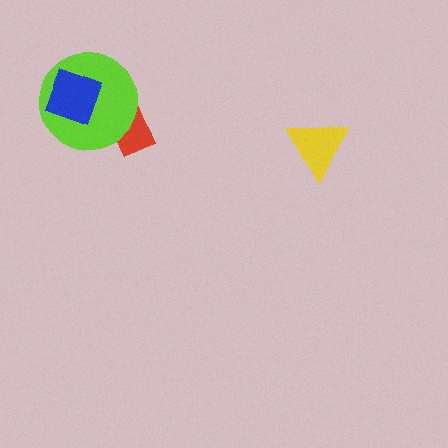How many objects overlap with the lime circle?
2 objects overlap with the lime circle.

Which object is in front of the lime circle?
The blue diamond is in front of the lime circle.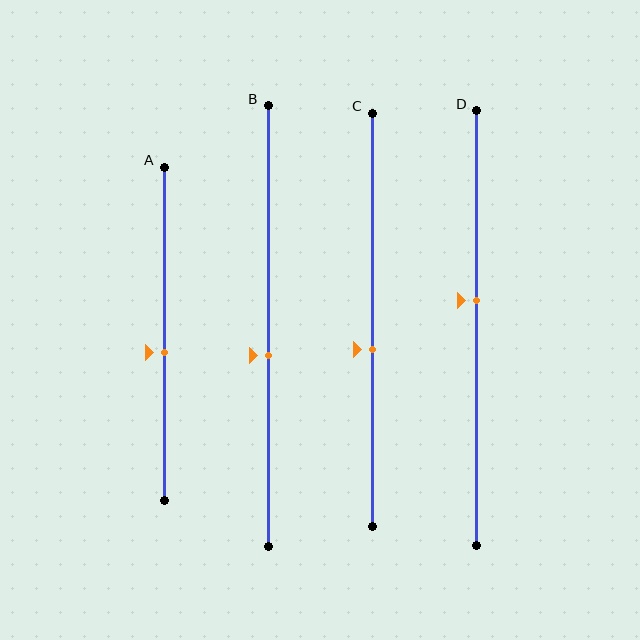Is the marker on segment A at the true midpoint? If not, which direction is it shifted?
No, the marker on segment A is shifted downward by about 6% of the segment length.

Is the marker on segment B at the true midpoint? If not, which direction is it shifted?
No, the marker on segment B is shifted downward by about 7% of the segment length.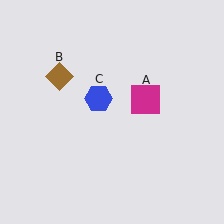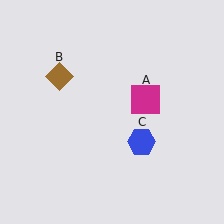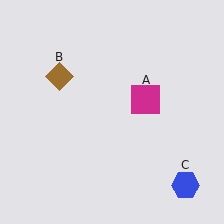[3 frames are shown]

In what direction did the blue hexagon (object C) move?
The blue hexagon (object C) moved down and to the right.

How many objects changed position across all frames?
1 object changed position: blue hexagon (object C).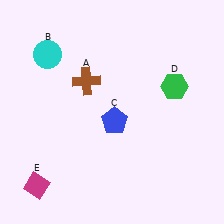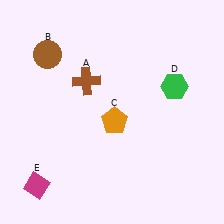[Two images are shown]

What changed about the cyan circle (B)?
In Image 1, B is cyan. In Image 2, it changed to brown.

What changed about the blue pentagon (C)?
In Image 1, C is blue. In Image 2, it changed to orange.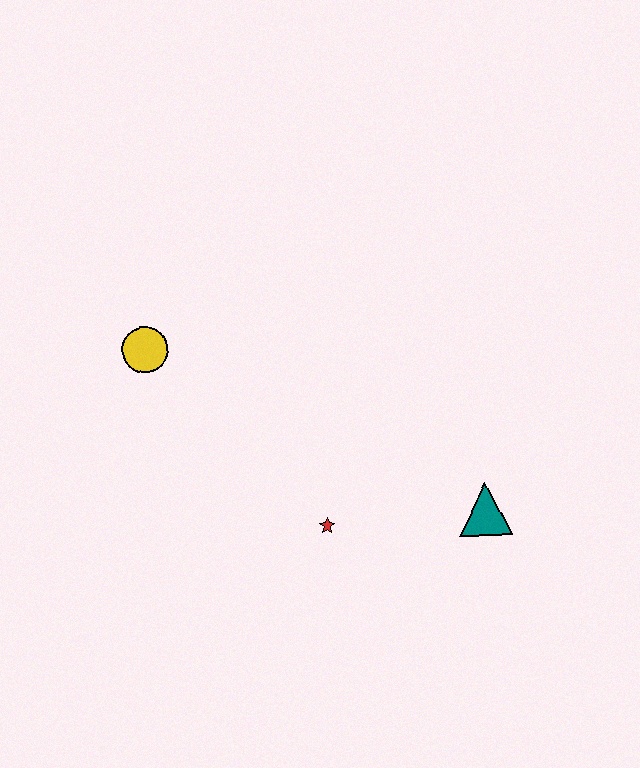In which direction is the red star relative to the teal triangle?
The red star is to the left of the teal triangle.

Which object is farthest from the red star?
The yellow circle is farthest from the red star.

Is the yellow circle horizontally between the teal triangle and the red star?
No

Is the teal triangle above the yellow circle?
No